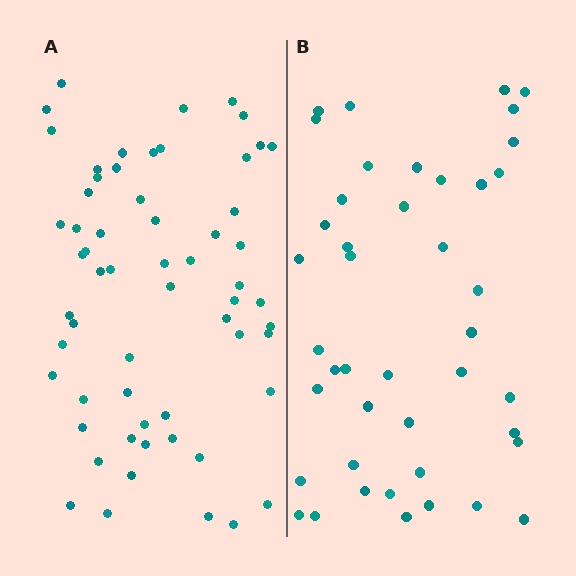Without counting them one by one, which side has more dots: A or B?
Region A (the left region) has more dots.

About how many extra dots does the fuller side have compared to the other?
Region A has approximately 15 more dots than region B.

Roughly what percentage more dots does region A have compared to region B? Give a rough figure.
About 40% more.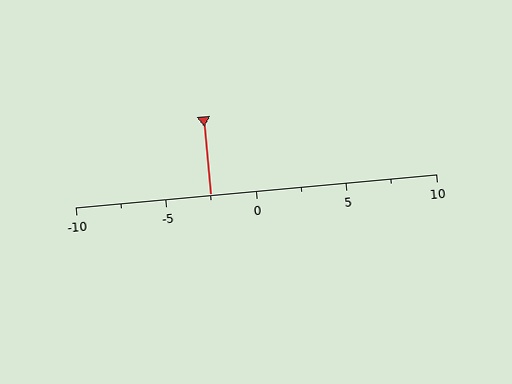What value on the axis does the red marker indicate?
The marker indicates approximately -2.5.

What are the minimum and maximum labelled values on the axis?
The axis runs from -10 to 10.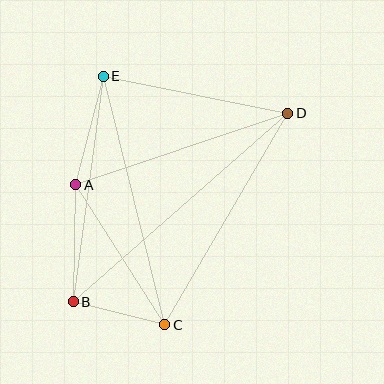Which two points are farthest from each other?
Points B and D are farthest from each other.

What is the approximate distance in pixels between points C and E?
The distance between C and E is approximately 256 pixels.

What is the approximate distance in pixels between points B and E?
The distance between B and E is approximately 228 pixels.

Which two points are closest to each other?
Points B and C are closest to each other.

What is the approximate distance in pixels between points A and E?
The distance between A and E is approximately 112 pixels.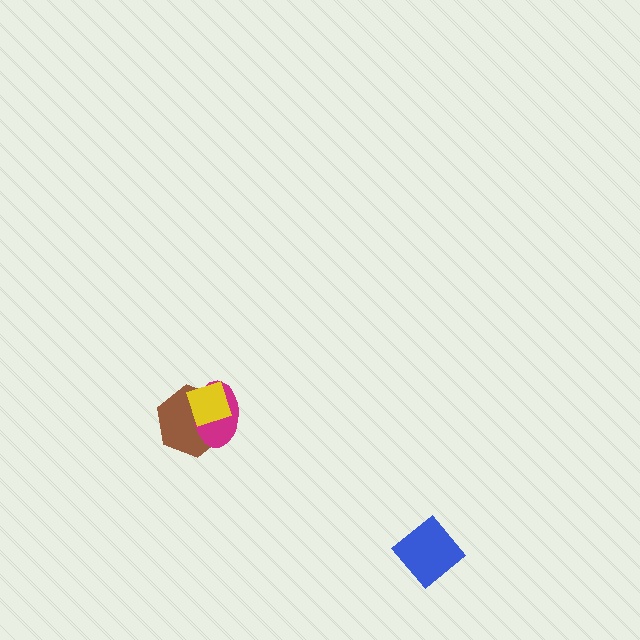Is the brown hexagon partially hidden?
Yes, it is partially covered by another shape.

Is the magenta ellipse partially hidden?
Yes, it is partially covered by another shape.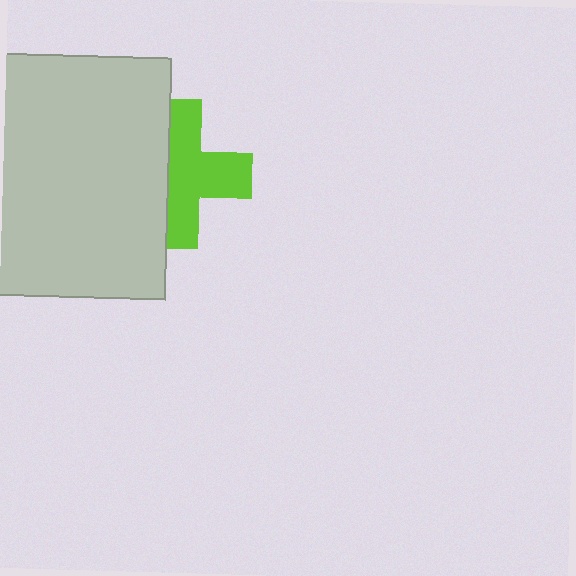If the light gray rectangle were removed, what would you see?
You would see the complete lime cross.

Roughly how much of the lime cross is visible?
About half of it is visible (roughly 62%).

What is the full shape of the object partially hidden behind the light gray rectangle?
The partially hidden object is a lime cross.